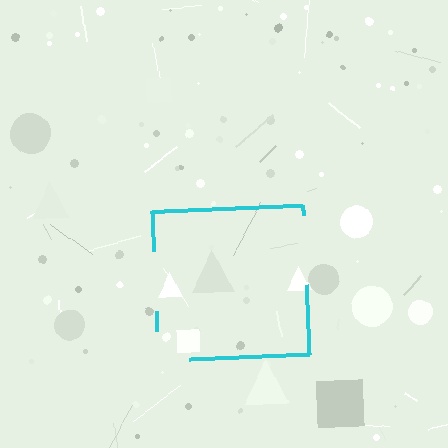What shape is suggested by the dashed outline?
The dashed outline suggests a square.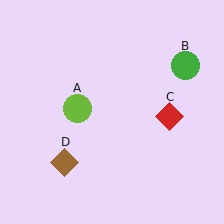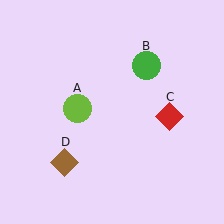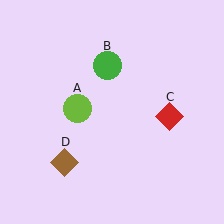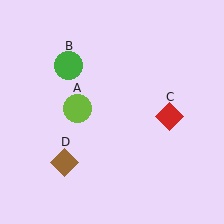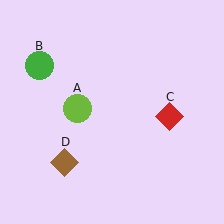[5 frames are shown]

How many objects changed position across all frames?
1 object changed position: green circle (object B).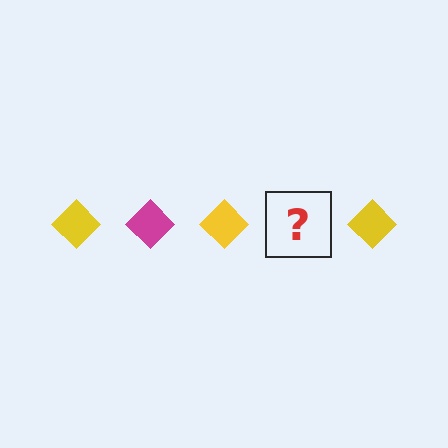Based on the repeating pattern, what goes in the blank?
The blank should be a magenta diamond.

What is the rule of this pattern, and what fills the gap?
The rule is that the pattern cycles through yellow, magenta diamonds. The gap should be filled with a magenta diamond.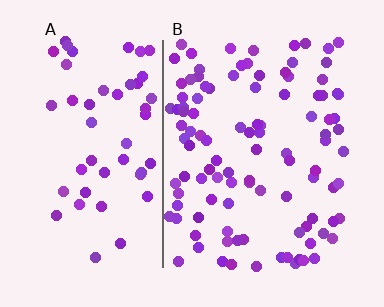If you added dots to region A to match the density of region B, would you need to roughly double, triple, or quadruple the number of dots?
Approximately double.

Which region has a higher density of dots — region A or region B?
B (the right).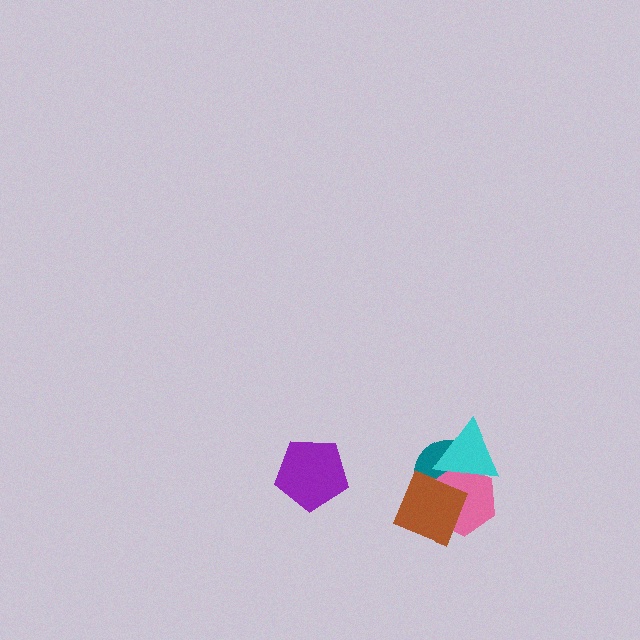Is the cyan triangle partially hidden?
No, no other shape covers it.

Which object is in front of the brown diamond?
The cyan triangle is in front of the brown diamond.